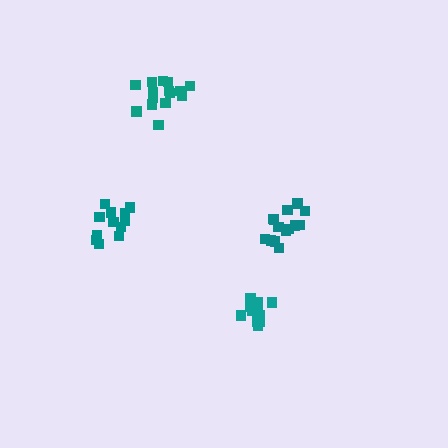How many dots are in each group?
Group 1: 11 dots, Group 2: 12 dots, Group 3: 14 dots, Group 4: 15 dots (52 total).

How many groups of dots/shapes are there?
There are 4 groups.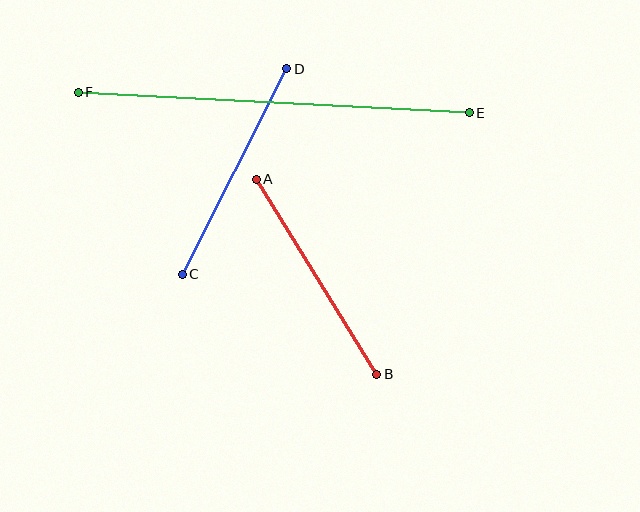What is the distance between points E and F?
The distance is approximately 391 pixels.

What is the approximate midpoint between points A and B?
The midpoint is at approximately (316, 277) pixels.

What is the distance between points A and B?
The distance is approximately 229 pixels.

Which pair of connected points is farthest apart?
Points E and F are farthest apart.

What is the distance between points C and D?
The distance is approximately 230 pixels.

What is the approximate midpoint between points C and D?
The midpoint is at approximately (234, 172) pixels.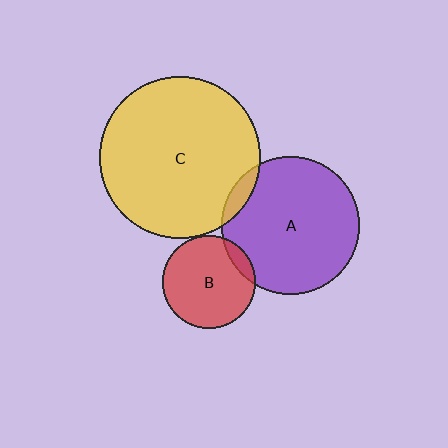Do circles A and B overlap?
Yes.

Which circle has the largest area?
Circle C (yellow).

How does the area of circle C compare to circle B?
Approximately 3.0 times.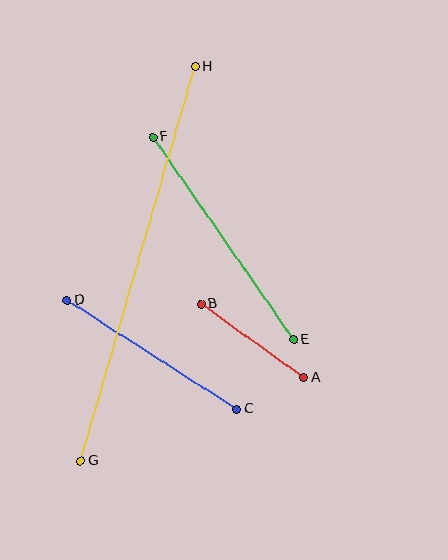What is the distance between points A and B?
The distance is approximately 127 pixels.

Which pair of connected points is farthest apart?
Points G and H are farthest apart.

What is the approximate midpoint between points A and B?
The midpoint is at approximately (252, 341) pixels.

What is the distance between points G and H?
The distance is approximately 410 pixels.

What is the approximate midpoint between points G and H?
The midpoint is at approximately (138, 264) pixels.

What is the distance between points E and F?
The distance is approximately 247 pixels.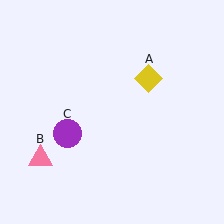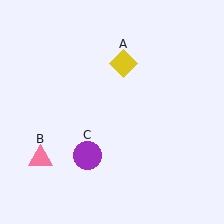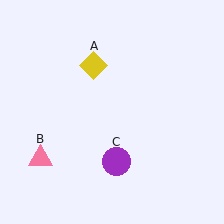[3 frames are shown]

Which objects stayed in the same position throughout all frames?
Pink triangle (object B) remained stationary.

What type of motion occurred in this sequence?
The yellow diamond (object A), purple circle (object C) rotated counterclockwise around the center of the scene.